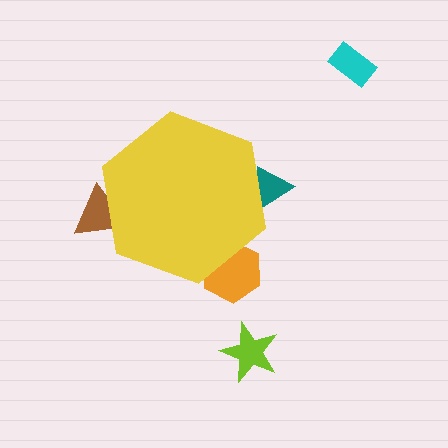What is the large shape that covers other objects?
A yellow hexagon.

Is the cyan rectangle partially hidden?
No, the cyan rectangle is fully visible.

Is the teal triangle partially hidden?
Yes, the teal triangle is partially hidden behind the yellow hexagon.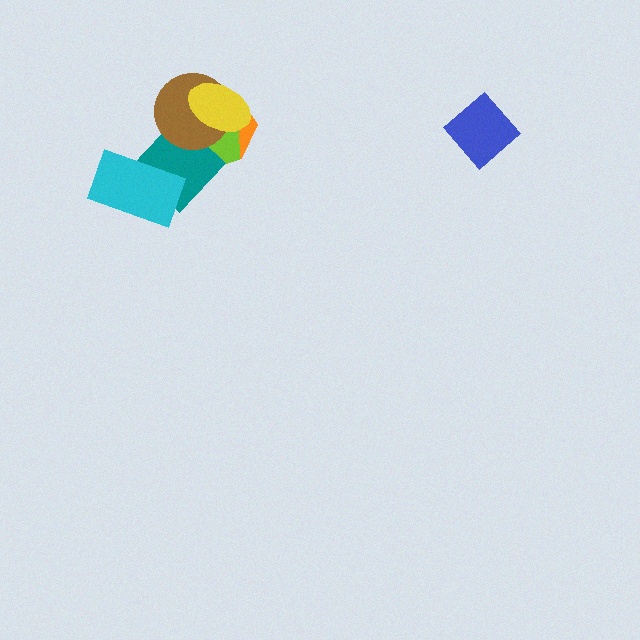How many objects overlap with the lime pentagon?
4 objects overlap with the lime pentagon.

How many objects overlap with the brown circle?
4 objects overlap with the brown circle.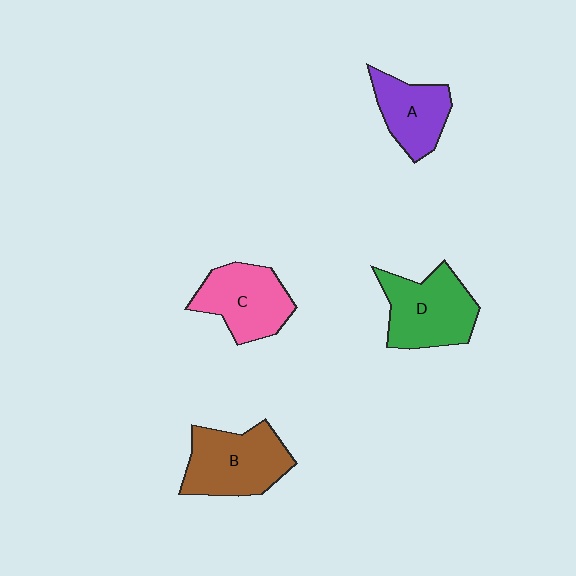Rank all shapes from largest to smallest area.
From largest to smallest: B (brown), D (green), C (pink), A (purple).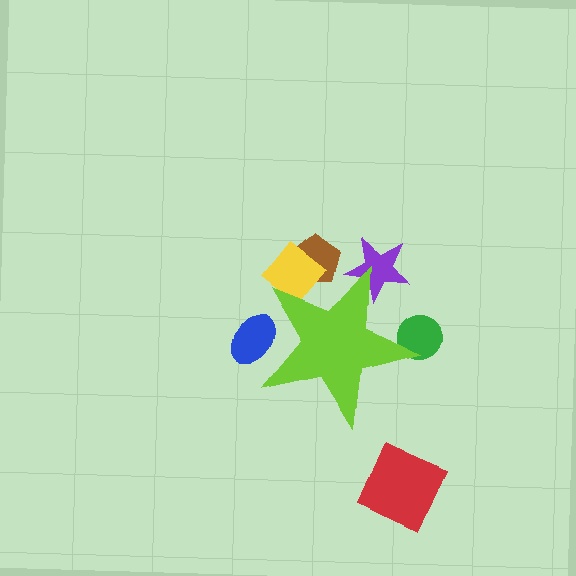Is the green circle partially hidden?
Yes, the green circle is partially hidden behind the lime star.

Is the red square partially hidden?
No, the red square is fully visible.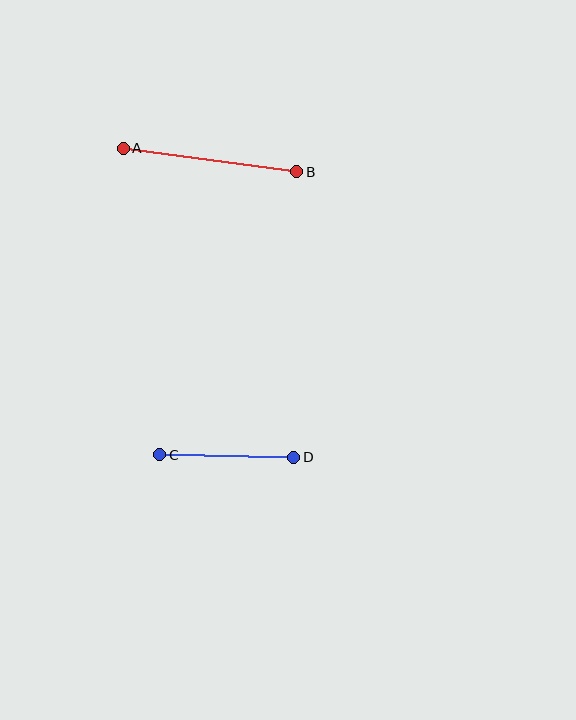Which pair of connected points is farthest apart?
Points A and B are farthest apart.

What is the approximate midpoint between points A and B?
The midpoint is at approximately (210, 160) pixels.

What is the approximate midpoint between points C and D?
The midpoint is at approximately (227, 456) pixels.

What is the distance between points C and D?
The distance is approximately 134 pixels.